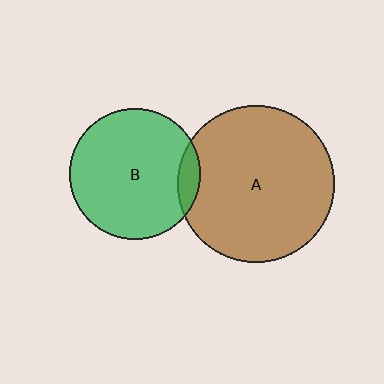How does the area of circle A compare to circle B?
Approximately 1.4 times.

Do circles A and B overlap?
Yes.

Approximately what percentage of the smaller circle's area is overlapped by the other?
Approximately 10%.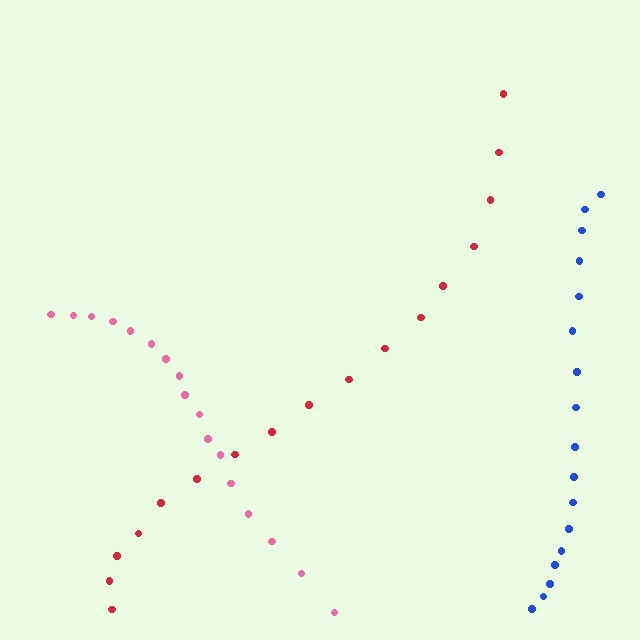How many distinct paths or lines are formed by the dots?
There are 3 distinct paths.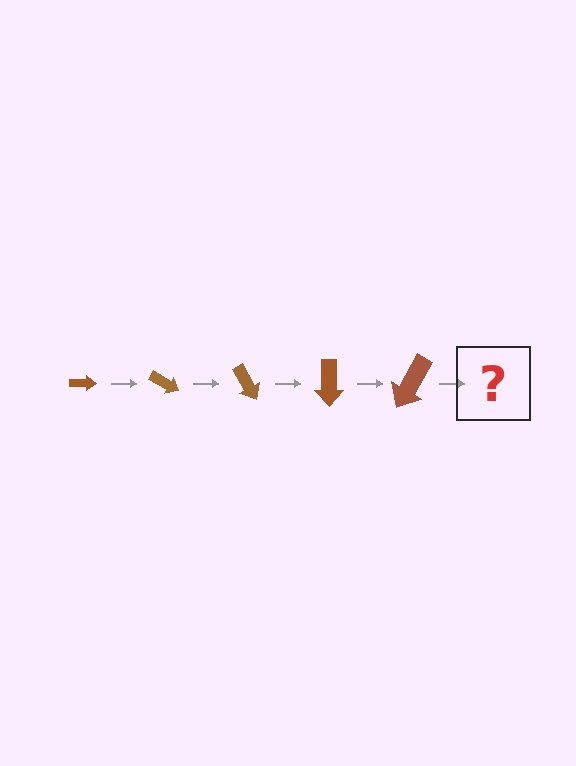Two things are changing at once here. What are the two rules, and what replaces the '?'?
The two rules are that the arrow grows larger each step and it rotates 30 degrees each step. The '?' should be an arrow, larger than the previous one and rotated 150 degrees from the start.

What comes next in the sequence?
The next element should be an arrow, larger than the previous one and rotated 150 degrees from the start.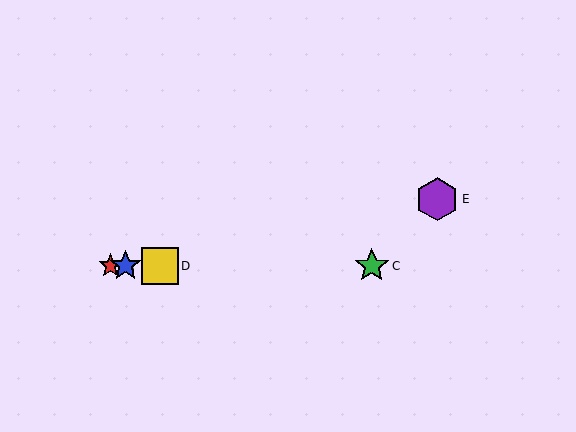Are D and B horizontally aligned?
Yes, both are at y≈266.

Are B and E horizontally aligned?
No, B is at y≈266 and E is at y≈199.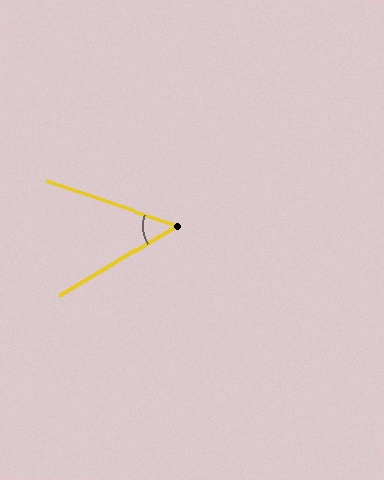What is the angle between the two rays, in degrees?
Approximately 50 degrees.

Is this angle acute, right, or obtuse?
It is acute.